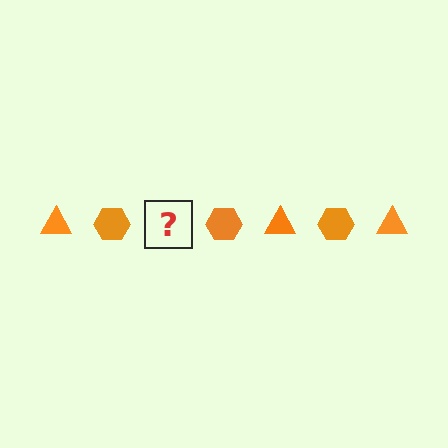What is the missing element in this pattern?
The missing element is an orange triangle.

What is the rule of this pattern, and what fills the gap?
The rule is that the pattern cycles through triangle, hexagon shapes in orange. The gap should be filled with an orange triangle.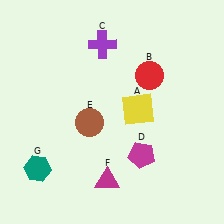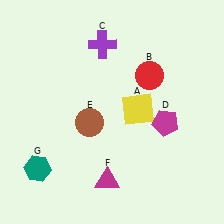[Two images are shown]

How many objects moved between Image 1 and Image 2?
1 object moved between the two images.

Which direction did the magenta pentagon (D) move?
The magenta pentagon (D) moved up.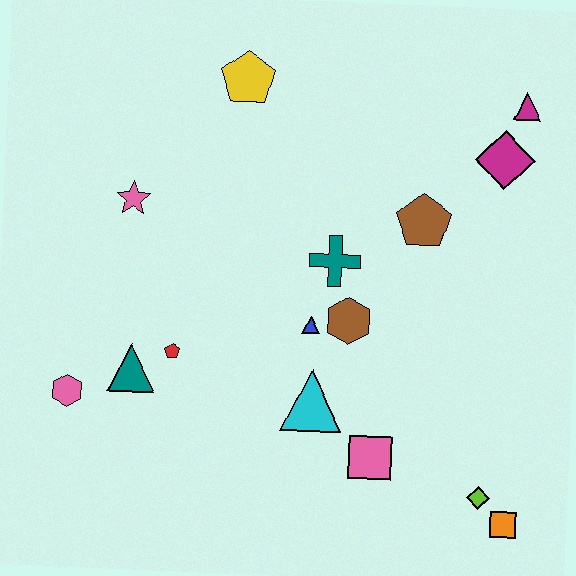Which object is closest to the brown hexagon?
The blue triangle is closest to the brown hexagon.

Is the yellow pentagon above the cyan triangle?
Yes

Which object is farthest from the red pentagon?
The magenta triangle is farthest from the red pentagon.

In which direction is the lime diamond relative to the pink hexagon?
The lime diamond is to the right of the pink hexagon.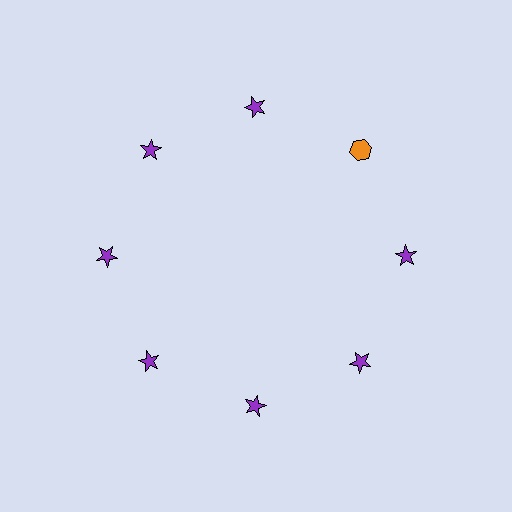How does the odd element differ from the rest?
It differs in both color (orange instead of purple) and shape (hexagon instead of star).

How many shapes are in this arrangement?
There are 8 shapes arranged in a ring pattern.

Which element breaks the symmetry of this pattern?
The orange hexagon at roughly the 2 o'clock position breaks the symmetry. All other shapes are purple stars.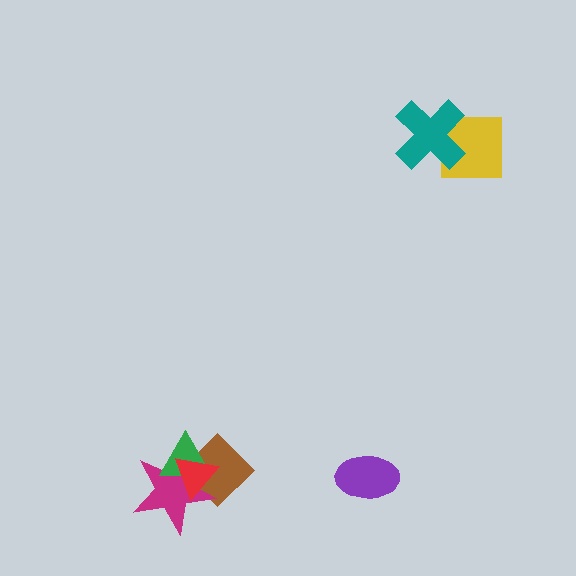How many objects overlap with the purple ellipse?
0 objects overlap with the purple ellipse.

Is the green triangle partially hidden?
Yes, it is partially covered by another shape.